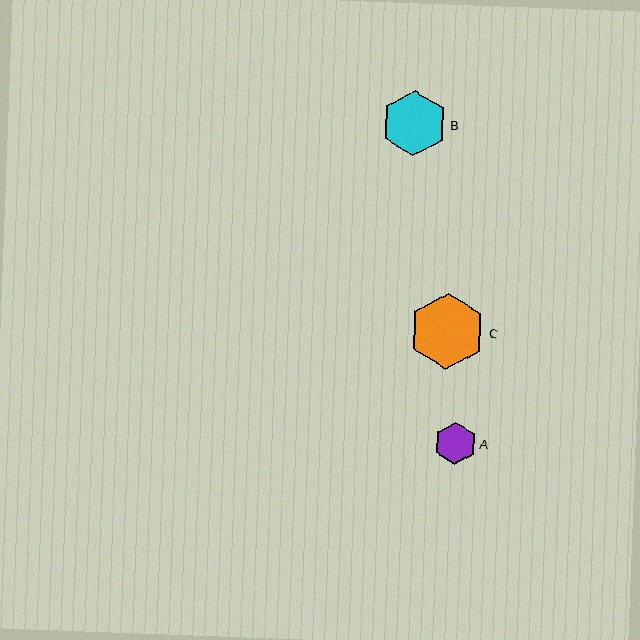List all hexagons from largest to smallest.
From largest to smallest: C, B, A.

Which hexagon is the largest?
Hexagon C is the largest with a size of approximately 76 pixels.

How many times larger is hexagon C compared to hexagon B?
Hexagon C is approximately 1.2 times the size of hexagon B.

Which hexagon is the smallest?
Hexagon A is the smallest with a size of approximately 42 pixels.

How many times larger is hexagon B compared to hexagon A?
Hexagon B is approximately 1.6 times the size of hexagon A.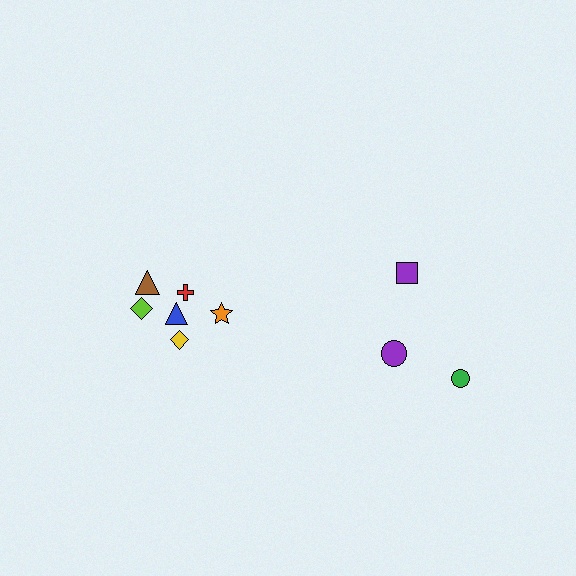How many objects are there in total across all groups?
There are 9 objects.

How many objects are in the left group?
There are 6 objects.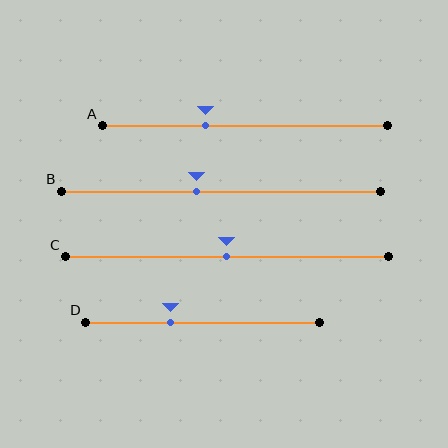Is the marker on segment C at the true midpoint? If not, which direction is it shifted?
Yes, the marker on segment C is at the true midpoint.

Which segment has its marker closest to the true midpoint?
Segment C has its marker closest to the true midpoint.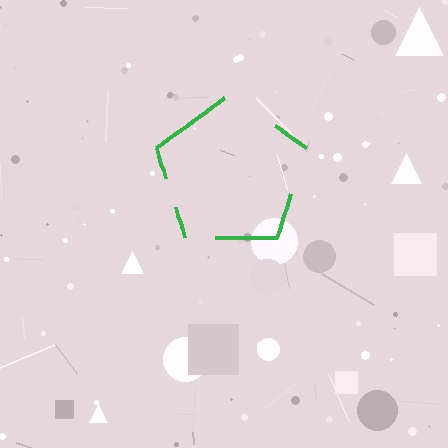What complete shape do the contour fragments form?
The contour fragments form a pentagon.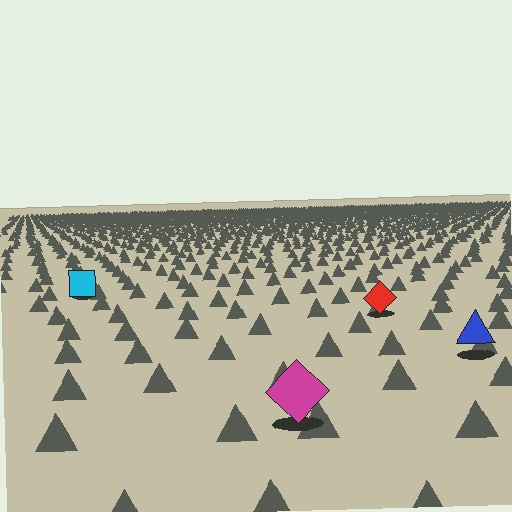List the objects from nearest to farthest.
From nearest to farthest: the magenta diamond, the blue triangle, the red diamond, the cyan square.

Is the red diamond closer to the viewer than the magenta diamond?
No. The magenta diamond is closer — you can tell from the texture gradient: the ground texture is coarser near it.